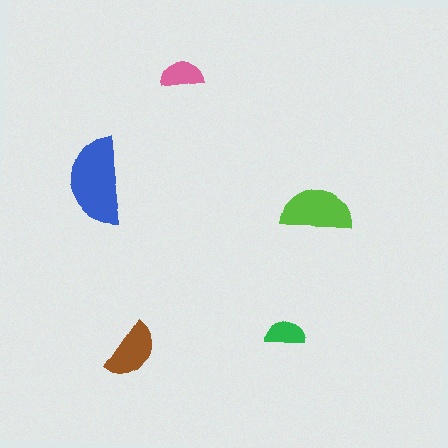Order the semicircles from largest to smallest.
the blue one, the lime one, the brown one, the pink one, the green one.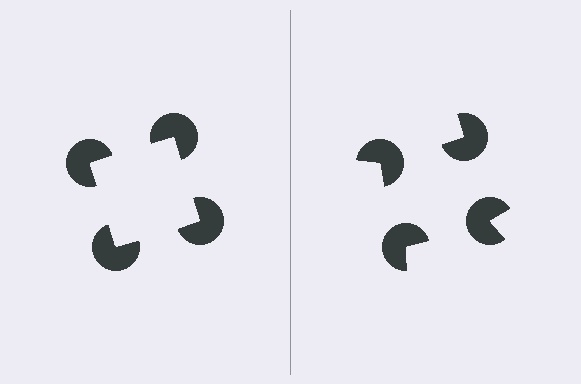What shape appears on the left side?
An illusory square.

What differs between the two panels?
The pac-man discs are positioned identically on both sides; only the wedge orientations differ. On the left they align to a square; on the right they are misaligned.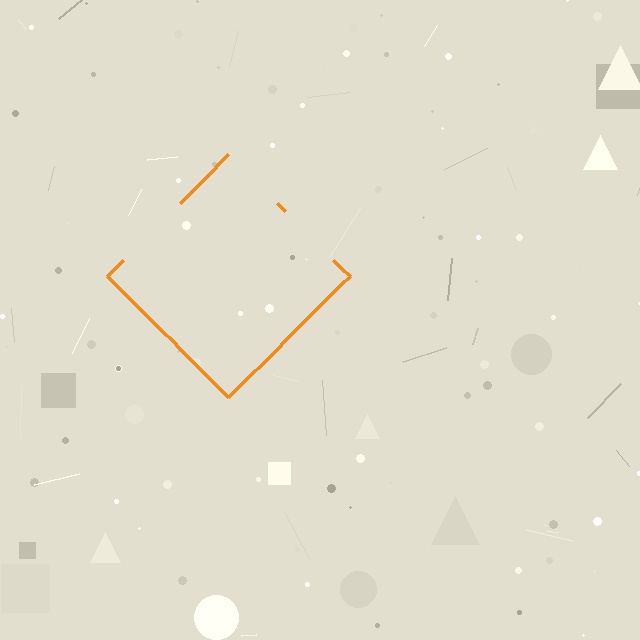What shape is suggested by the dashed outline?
The dashed outline suggests a diamond.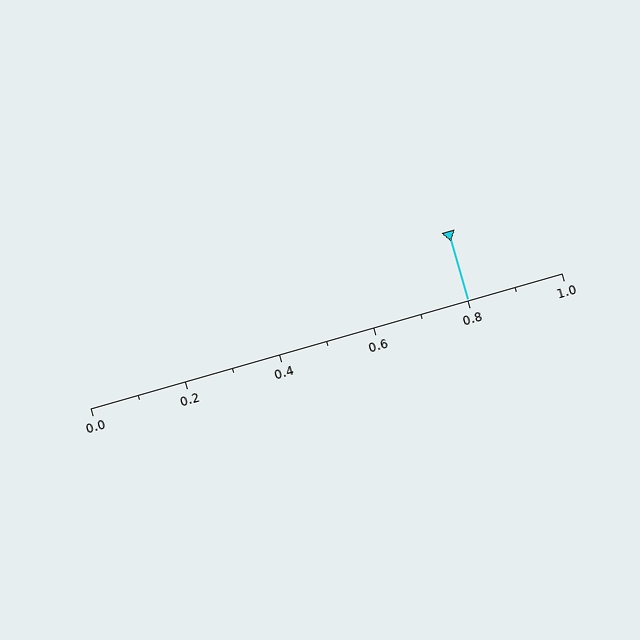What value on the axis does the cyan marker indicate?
The marker indicates approximately 0.8.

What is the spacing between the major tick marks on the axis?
The major ticks are spaced 0.2 apart.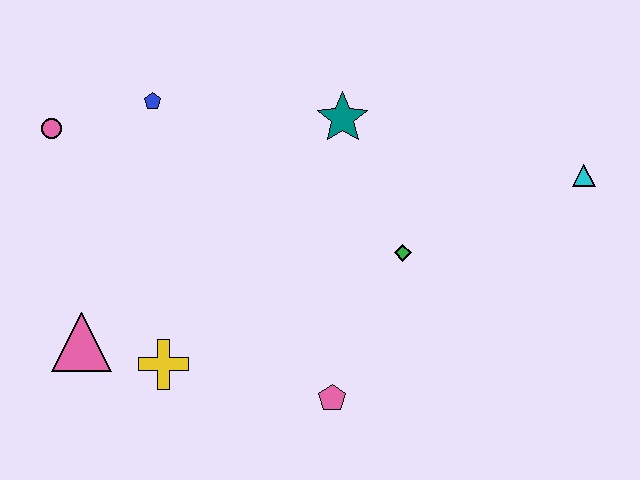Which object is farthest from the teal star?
The pink triangle is farthest from the teal star.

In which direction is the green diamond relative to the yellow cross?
The green diamond is to the right of the yellow cross.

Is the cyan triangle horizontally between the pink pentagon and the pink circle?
No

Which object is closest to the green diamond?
The teal star is closest to the green diamond.